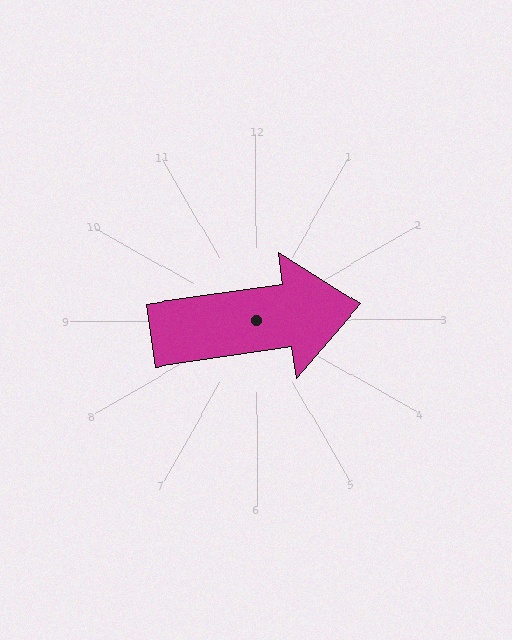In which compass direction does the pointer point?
East.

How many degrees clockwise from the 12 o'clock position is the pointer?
Approximately 82 degrees.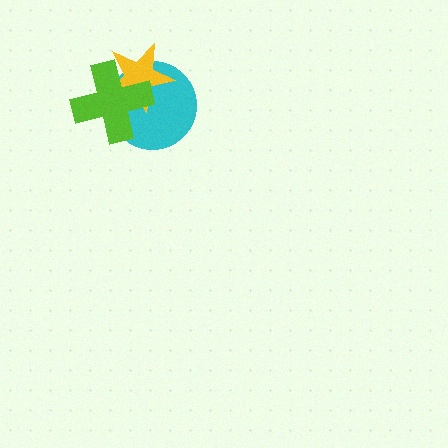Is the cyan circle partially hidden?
Yes, it is partially covered by another shape.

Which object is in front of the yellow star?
The lime cross is in front of the yellow star.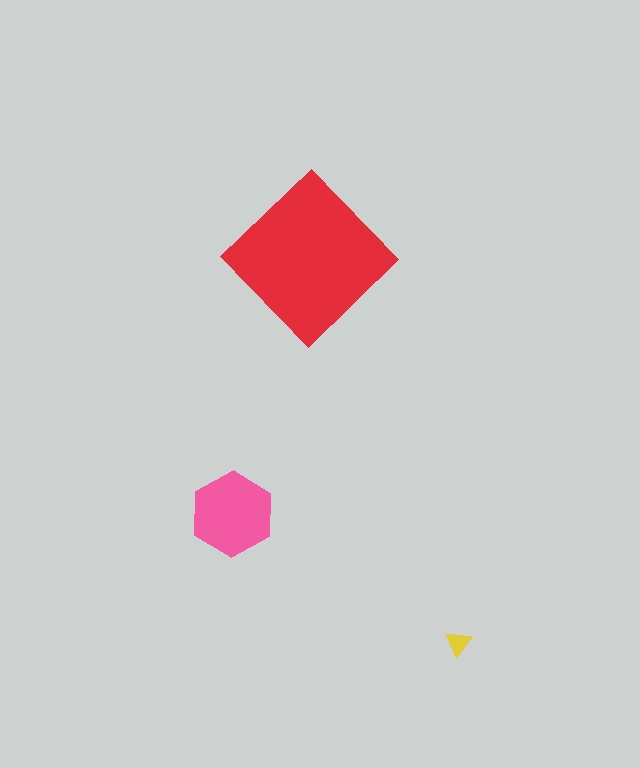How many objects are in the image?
There are 3 objects in the image.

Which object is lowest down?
The yellow triangle is bottommost.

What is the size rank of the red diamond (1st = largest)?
1st.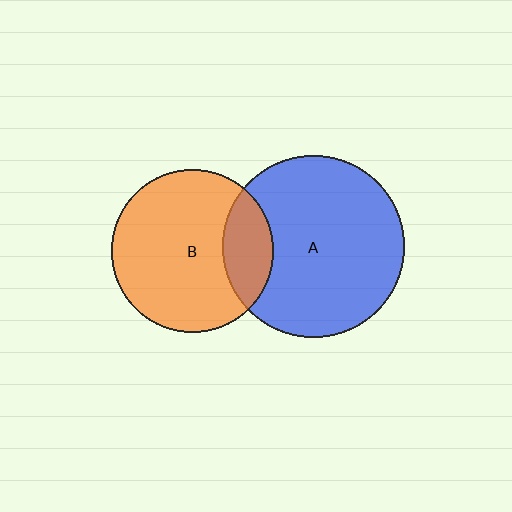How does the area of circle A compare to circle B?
Approximately 1.3 times.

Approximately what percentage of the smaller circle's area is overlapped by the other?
Approximately 20%.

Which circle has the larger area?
Circle A (blue).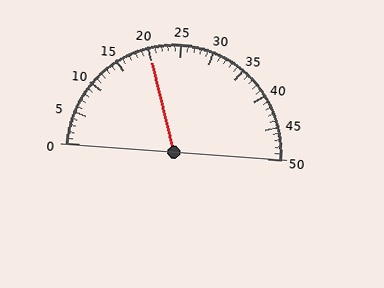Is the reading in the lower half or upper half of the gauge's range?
The reading is in the lower half of the range (0 to 50).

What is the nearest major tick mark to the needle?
The nearest major tick mark is 20.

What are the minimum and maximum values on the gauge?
The gauge ranges from 0 to 50.